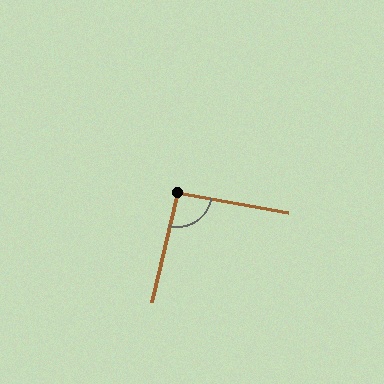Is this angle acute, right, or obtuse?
It is approximately a right angle.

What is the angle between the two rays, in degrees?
Approximately 93 degrees.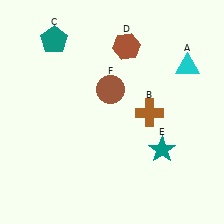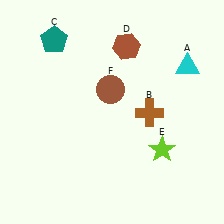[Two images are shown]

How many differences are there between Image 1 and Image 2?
There is 1 difference between the two images.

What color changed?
The star (E) changed from teal in Image 1 to lime in Image 2.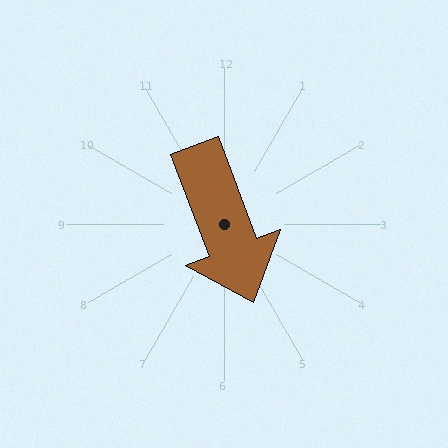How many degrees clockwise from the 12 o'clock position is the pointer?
Approximately 159 degrees.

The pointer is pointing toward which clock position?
Roughly 5 o'clock.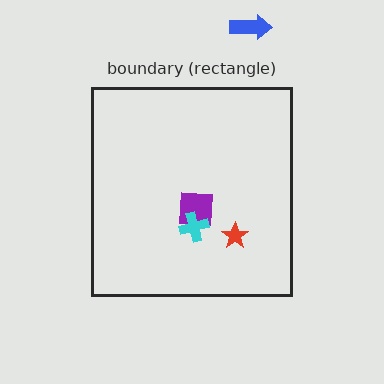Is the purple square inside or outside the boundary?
Inside.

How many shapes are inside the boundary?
3 inside, 1 outside.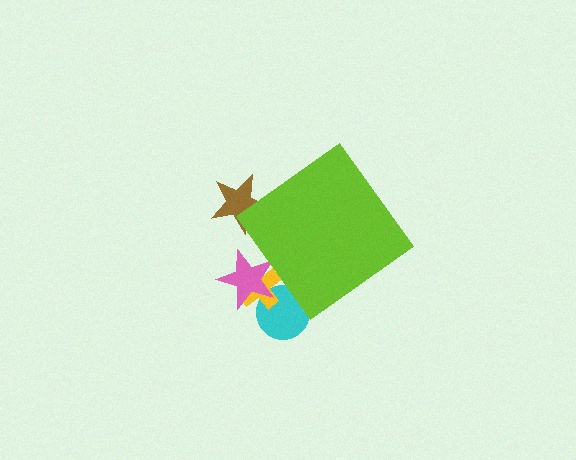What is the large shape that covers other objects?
A lime diamond.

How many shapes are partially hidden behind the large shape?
4 shapes are partially hidden.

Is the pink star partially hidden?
Yes, the pink star is partially hidden behind the lime diamond.